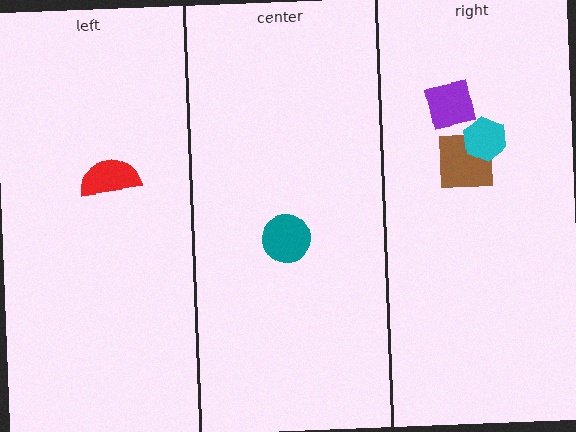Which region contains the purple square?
The right region.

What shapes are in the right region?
The brown square, the cyan hexagon, the purple square.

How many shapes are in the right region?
3.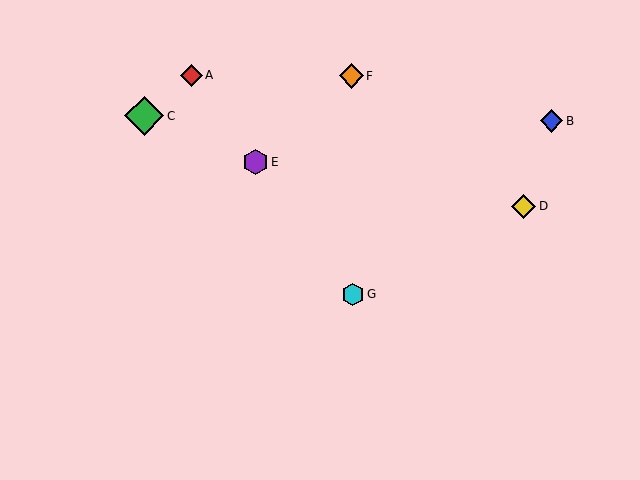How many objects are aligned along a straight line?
3 objects (A, E, G) are aligned along a straight line.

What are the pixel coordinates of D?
Object D is at (523, 206).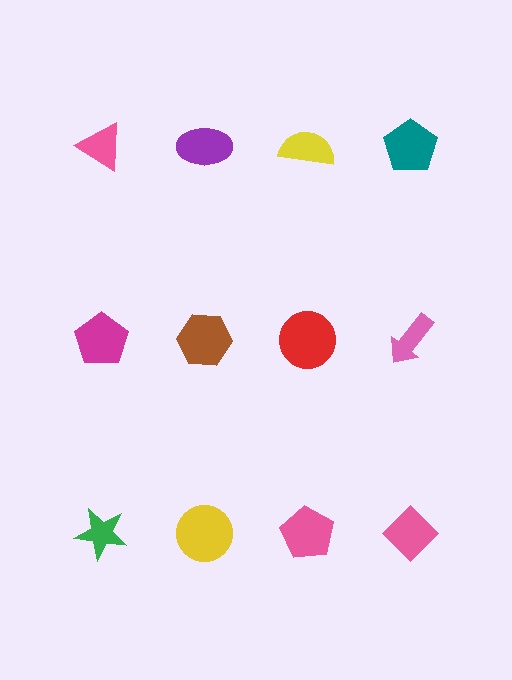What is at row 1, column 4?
A teal pentagon.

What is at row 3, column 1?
A green star.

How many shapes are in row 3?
4 shapes.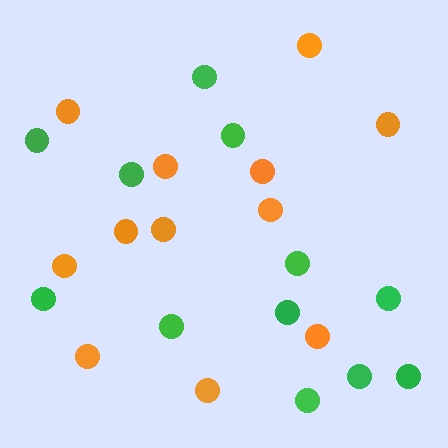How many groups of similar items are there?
There are 2 groups: one group of green circles (12) and one group of orange circles (12).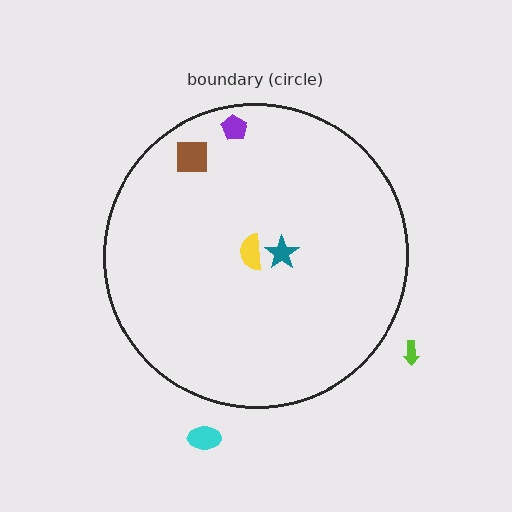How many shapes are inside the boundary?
4 inside, 2 outside.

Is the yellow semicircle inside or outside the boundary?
Inside.